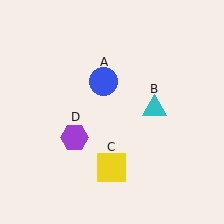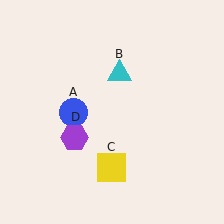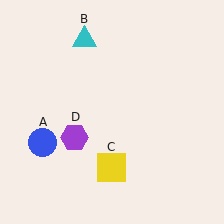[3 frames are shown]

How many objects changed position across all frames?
2 objects changed position: blue circle (object A), cyan triangle (object B).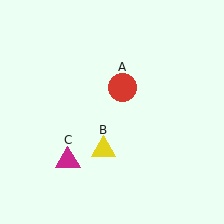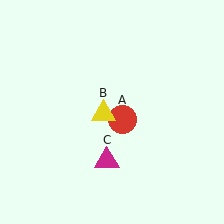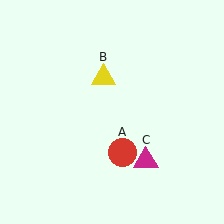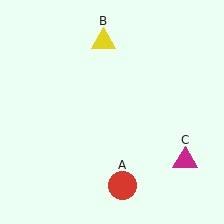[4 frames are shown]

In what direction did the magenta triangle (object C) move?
The magenta triangle (object C) moved right.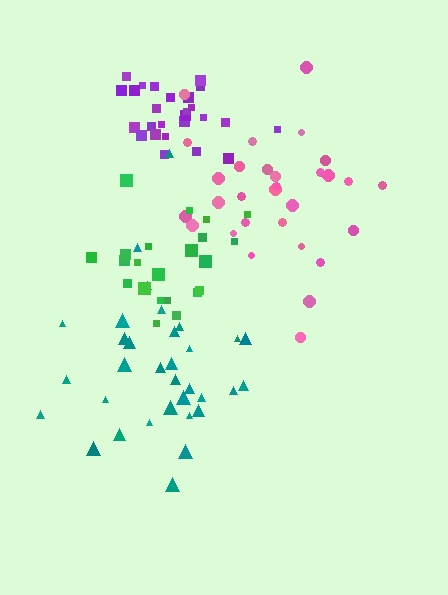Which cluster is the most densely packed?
Purple.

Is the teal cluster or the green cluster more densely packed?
Teal.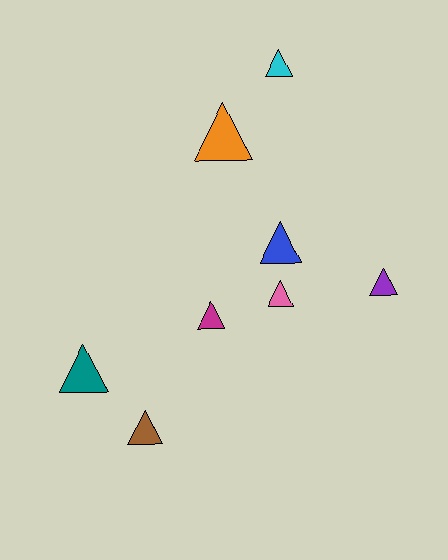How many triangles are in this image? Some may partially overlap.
There are 8 triangles.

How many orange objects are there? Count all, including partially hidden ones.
There is 1 orange object.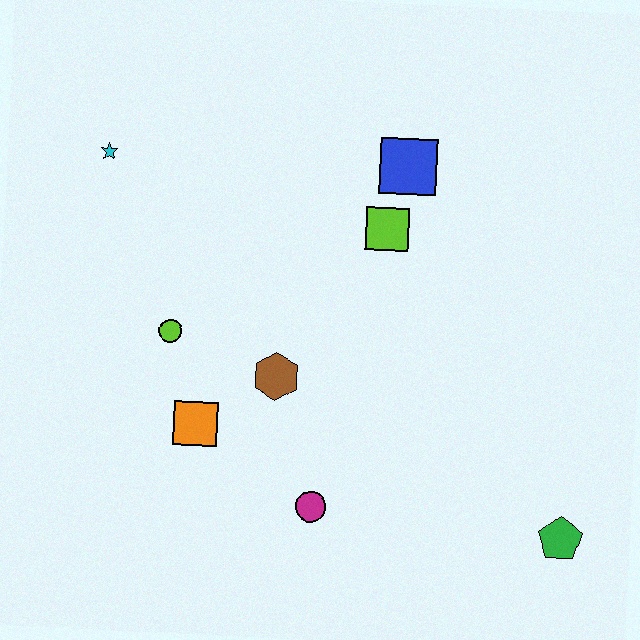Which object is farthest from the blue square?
The green pentagon is farthest from the blue square.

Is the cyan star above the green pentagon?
Yes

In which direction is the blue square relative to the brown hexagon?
The blue square is above the brown hexagon.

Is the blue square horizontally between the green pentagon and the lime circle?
Yes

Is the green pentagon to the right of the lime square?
Yes